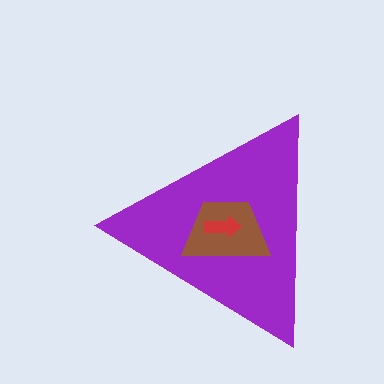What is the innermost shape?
The red arrow.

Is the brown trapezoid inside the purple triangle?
Yes.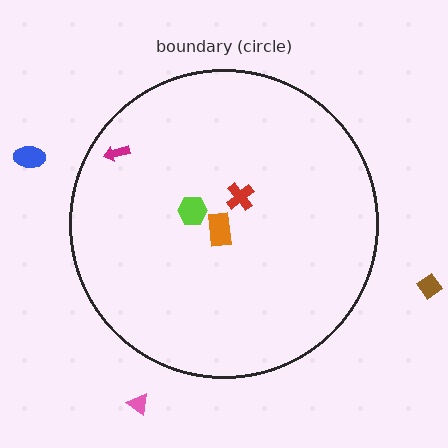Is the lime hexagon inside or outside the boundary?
Inside.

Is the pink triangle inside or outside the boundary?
Outside.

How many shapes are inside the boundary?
4 inside, 3 outside.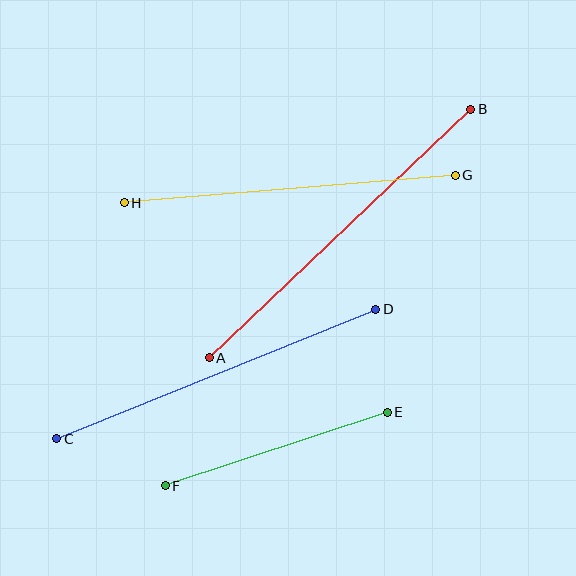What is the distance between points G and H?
The distance is approximately 332 pixels.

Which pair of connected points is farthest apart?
Points A and B are farthest apart.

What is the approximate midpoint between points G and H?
The midpoint is at approximately (290, 189) pixels.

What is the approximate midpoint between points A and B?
The midpoint is at approximately (340, 233) pixels.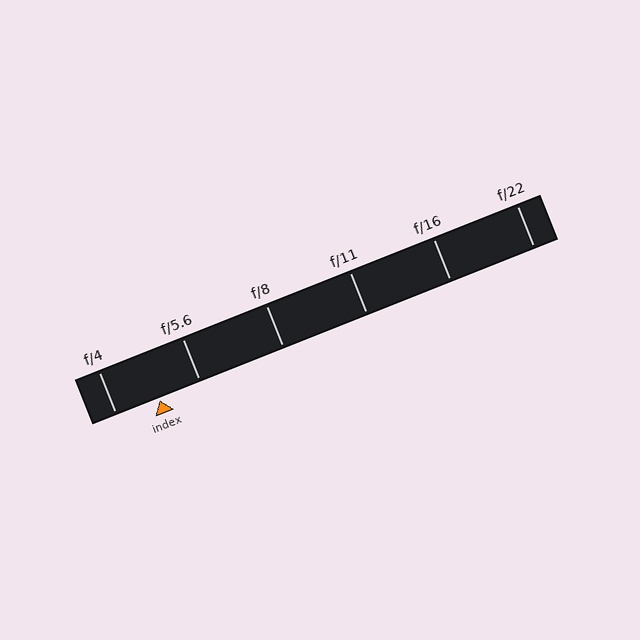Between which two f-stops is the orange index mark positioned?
The index mark is between f/4 and f/5.6.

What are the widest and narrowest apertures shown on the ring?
The widest aperture shown is f/4 and the narrowest is f/22.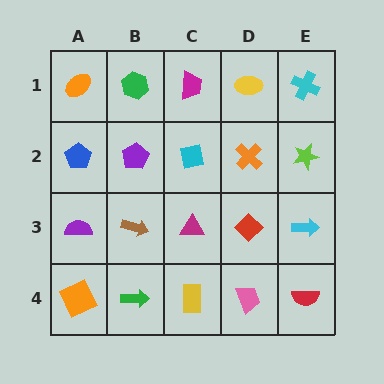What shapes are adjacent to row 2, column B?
A green hexagon (row 1, column B), a brown arrow (row 3, column B), a blue pentagon (row 2, column A), a cyan square (row 2, column C).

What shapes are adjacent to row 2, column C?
A magenta trapezoid (row 1, column C), a magenta triangle (row 3, column C), a purple pentagon (row 2, column B), an orange cross (row 2, column D).